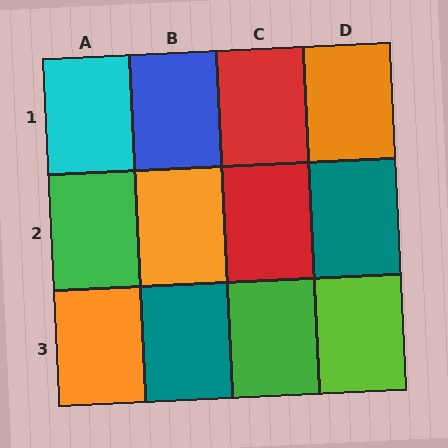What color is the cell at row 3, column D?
Lime.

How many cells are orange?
3 cells are orange.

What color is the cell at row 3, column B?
Teal.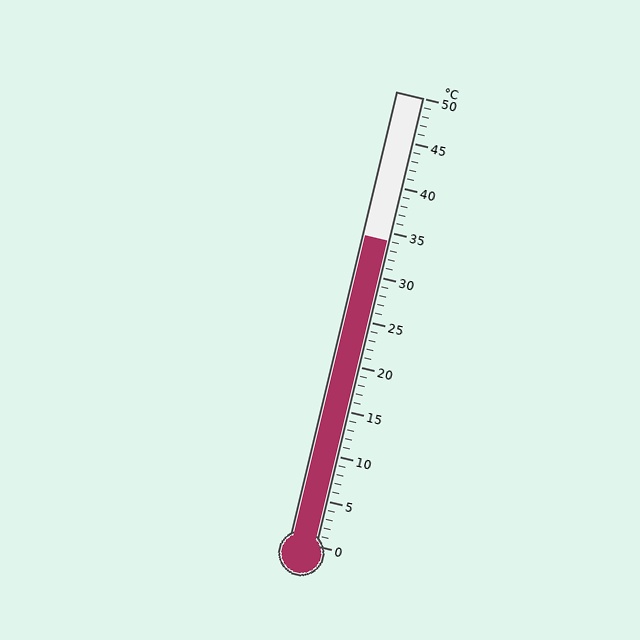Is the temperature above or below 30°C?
The temperature is above 30°C.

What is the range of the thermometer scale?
The thermometer scale ranges from 0°C to 50°C.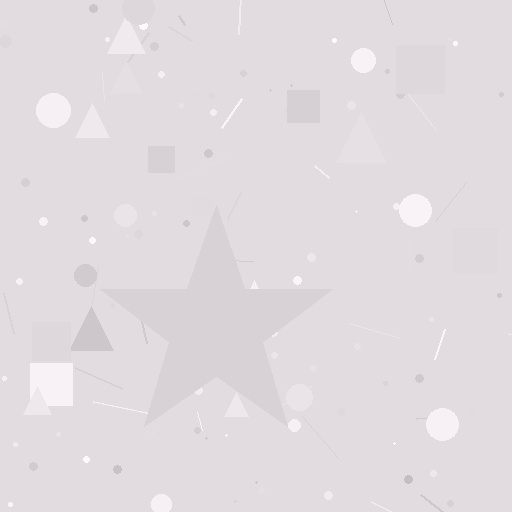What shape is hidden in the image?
A star is hidden in the image.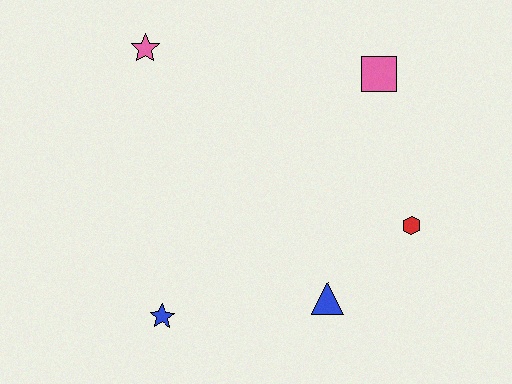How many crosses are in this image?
There are no crosses.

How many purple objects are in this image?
There are no purple objects.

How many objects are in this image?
There are 5 objects.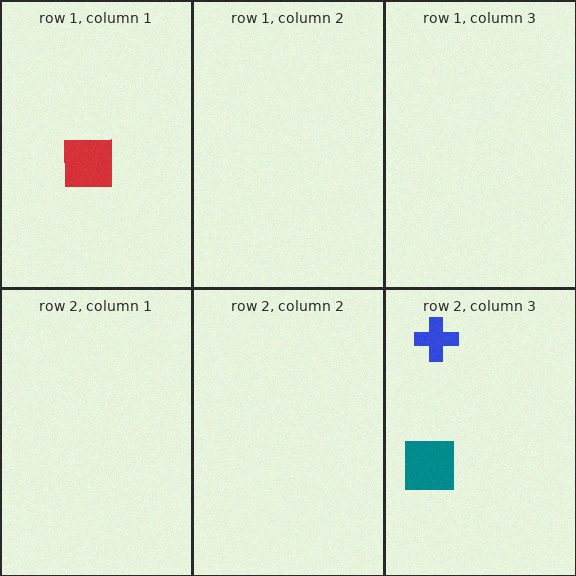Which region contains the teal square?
The row 2, column 3 region.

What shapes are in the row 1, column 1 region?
The red square.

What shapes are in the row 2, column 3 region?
The teal square, the blue cross.